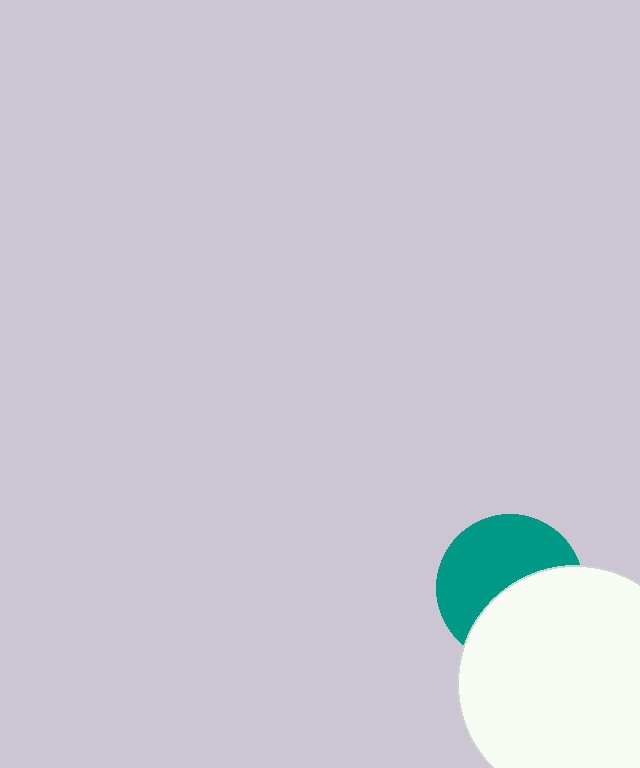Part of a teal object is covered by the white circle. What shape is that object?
It is a circle.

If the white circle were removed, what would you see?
You would see the complete teal circle.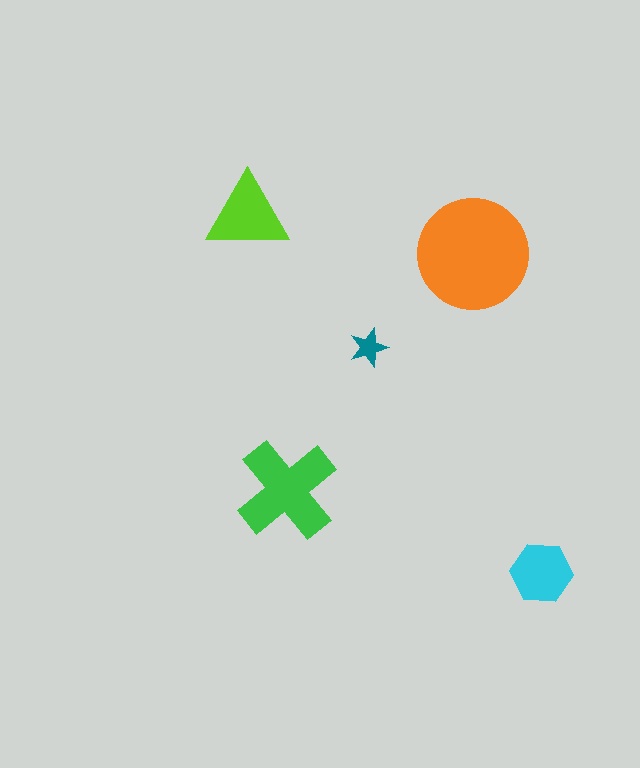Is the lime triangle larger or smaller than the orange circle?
Smaller.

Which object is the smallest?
The teal star.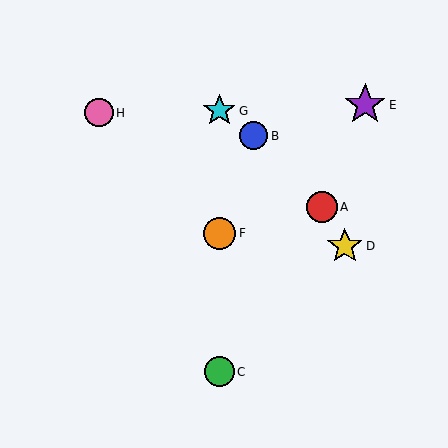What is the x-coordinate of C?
Object C is at x≈219.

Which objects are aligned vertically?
Objects C, F, G are aligned vertically.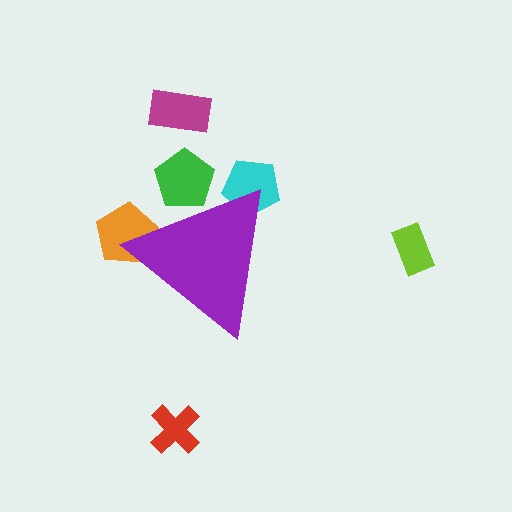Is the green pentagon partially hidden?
Yes, the green pentagon is partially hidden behind the purple triangle.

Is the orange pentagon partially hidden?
Yes, the orange pentagon is partially hidden behind the purple triangle.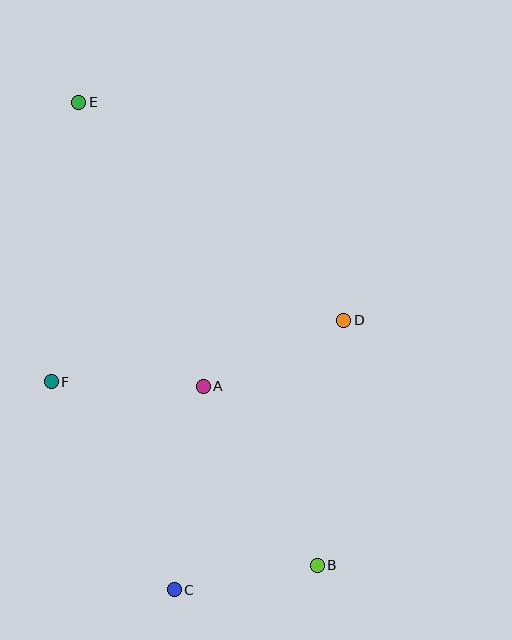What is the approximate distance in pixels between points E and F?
The distance between E and F is approximately 281 pixels.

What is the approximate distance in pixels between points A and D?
The distance between A and D is approximately 155 pixels.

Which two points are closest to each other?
Points B and C are closest to each other.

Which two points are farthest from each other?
Points B and E are farthest from each other.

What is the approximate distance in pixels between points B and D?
The distance between B and D is approximately 247 pixels.